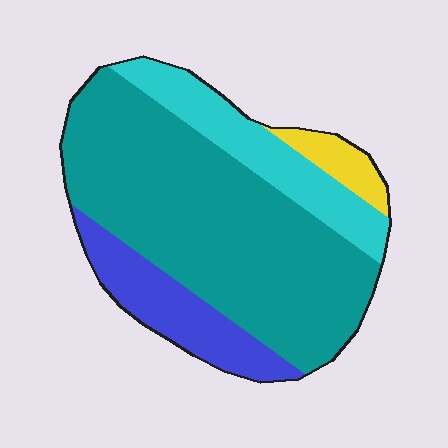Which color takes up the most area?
Teal, at roughly 60%.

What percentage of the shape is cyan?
Cyan covers around 15% of the shape.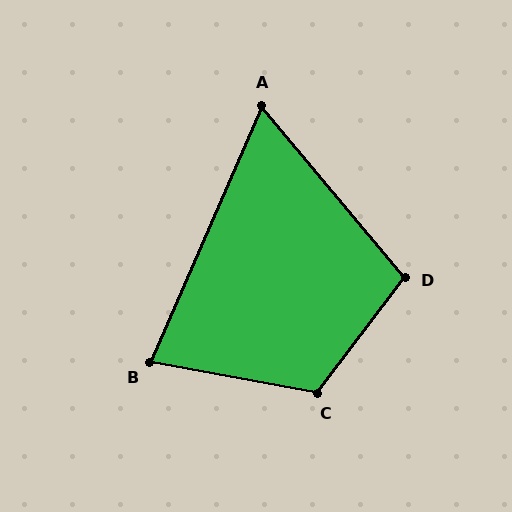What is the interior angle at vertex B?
Approximately 77 degrees (acute).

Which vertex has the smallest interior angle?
A, at approximately 64 degrees.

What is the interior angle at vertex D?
Approximately 103 degrees (obtuse).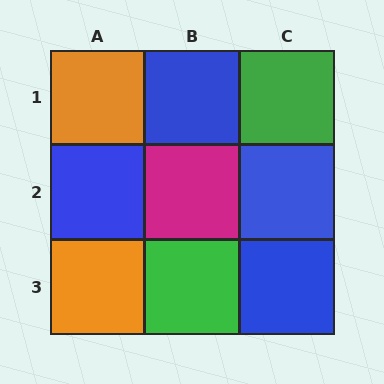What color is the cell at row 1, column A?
Orange.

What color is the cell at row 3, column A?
Orange.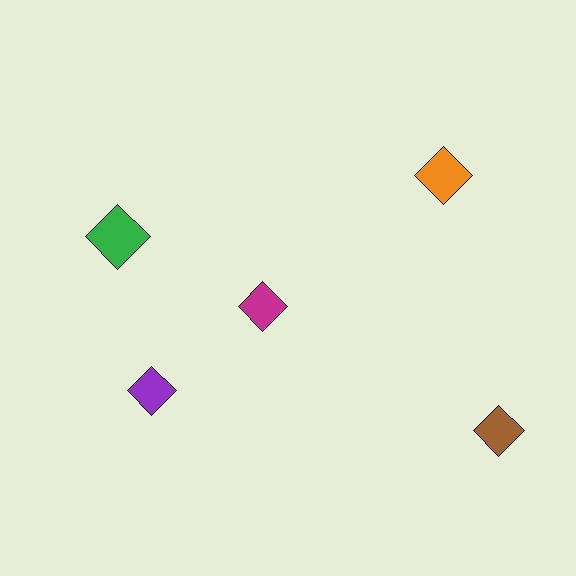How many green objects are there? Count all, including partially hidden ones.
There is 1 green object.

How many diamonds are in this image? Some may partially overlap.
There are 5 diamonds.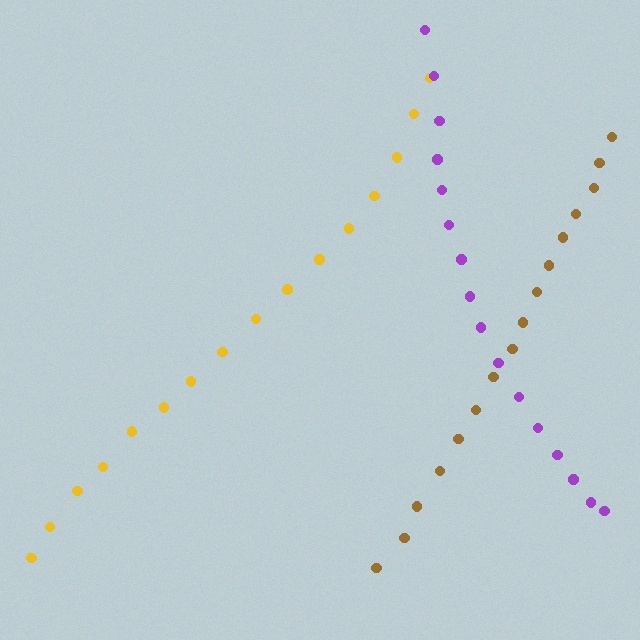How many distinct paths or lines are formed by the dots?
There are 3 distinct paths.